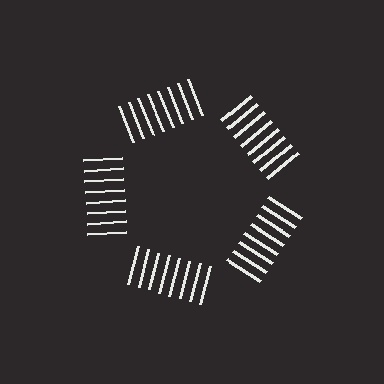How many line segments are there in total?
40 — 8 along each of the 5 edges.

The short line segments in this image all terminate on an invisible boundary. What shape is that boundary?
An illusory pentagon — the line segments terminate on its edges but no continuous stroke is drawn.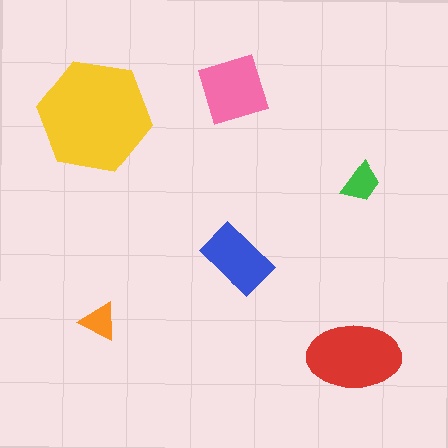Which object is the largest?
The yellow hexagon.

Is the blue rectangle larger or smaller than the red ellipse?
Smaller.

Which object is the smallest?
The orange triangle.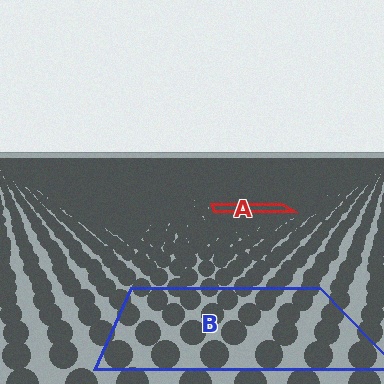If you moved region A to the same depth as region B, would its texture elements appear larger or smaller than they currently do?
They would appear larger. At a closer depth, the same texture elements are projected at a bigger on-screen size.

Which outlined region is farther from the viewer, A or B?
Region A is farther from the viewer — the texture elements inside it appear smaller and more densely packed.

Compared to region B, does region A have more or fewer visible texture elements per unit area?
Region A has more texture elements per unit area — they are packed more densely because it is farther away.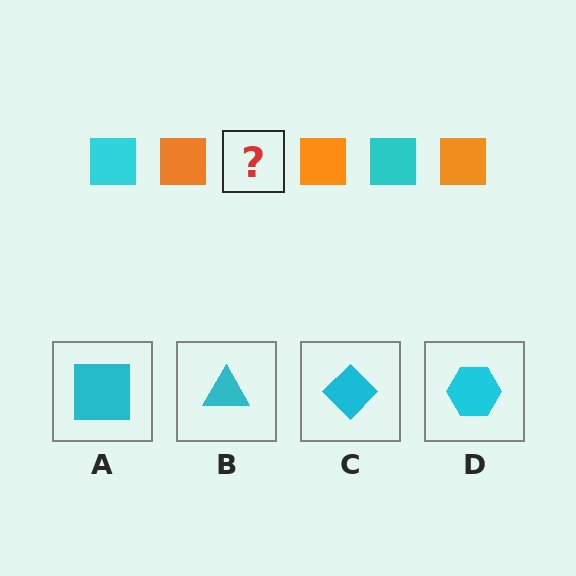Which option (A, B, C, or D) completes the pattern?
A.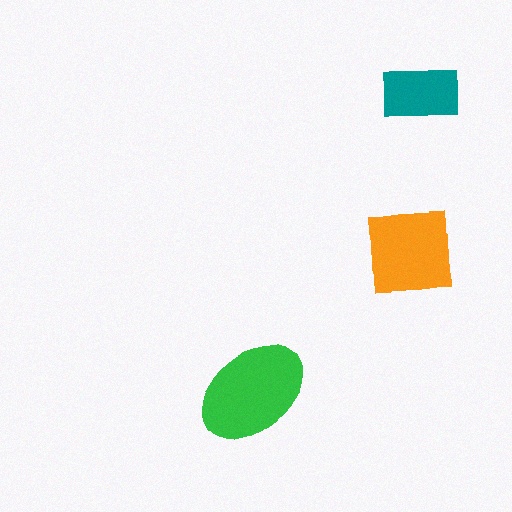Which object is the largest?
The green ellipse.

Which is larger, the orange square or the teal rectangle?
The orange square.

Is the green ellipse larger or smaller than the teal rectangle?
Larger.